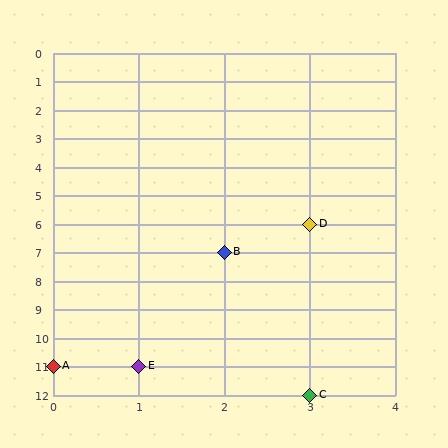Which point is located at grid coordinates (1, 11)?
Point E is at (1, 11).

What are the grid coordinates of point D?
Point D is at grid coordinates (3, 6).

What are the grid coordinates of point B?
Point B is at grid coordinates (2, 7).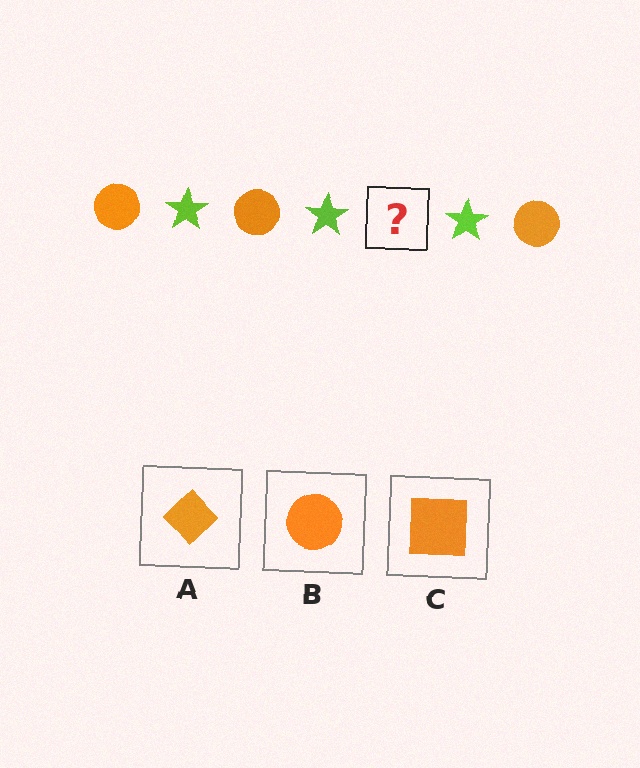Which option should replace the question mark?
Option B.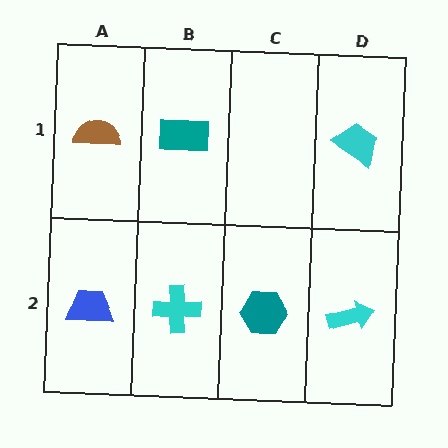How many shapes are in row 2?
4 shapes.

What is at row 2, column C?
A teal hexagon.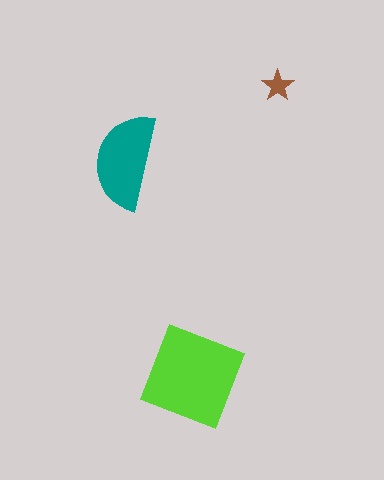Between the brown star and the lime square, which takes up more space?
The lime square.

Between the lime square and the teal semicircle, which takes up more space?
The lime square.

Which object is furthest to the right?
The brown star is rightmost.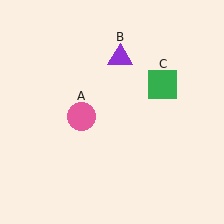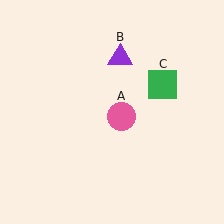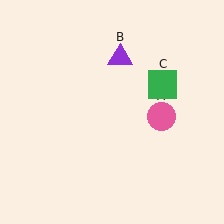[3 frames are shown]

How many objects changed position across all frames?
1 object changed position: pink circle (object A).